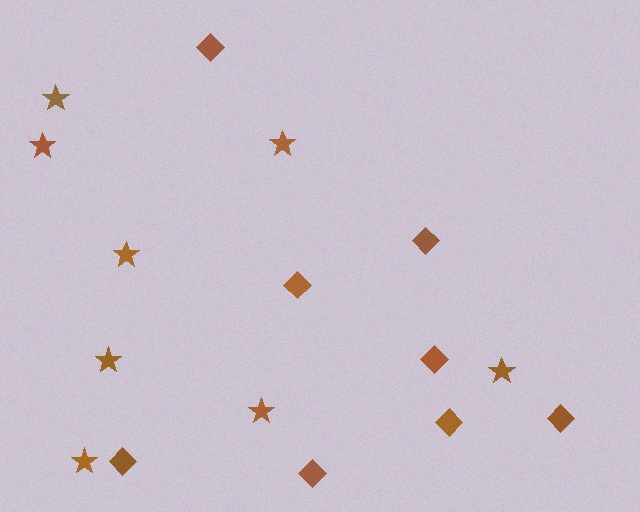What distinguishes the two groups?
There are 2 groups: one group of diamonds (8) and one group of stars (8).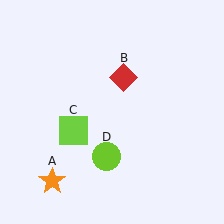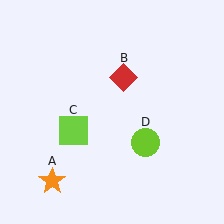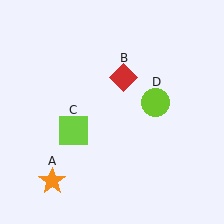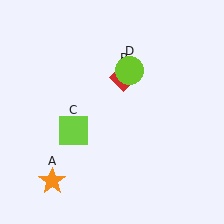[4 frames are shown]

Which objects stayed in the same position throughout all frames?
Orange star (object A) and red diamond (object B) and lime square (object C) remained stationary.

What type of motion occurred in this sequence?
The lime circle (object D) rotated counterclockwise around the center of the scene.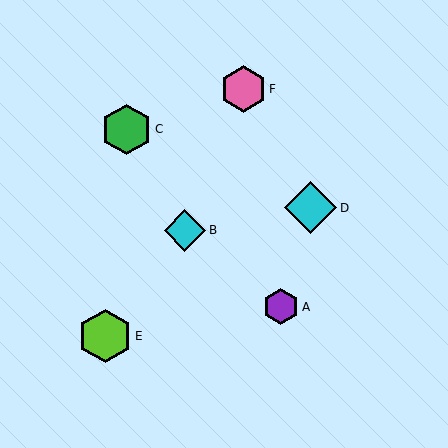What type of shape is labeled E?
Shape E is a lime hexagon.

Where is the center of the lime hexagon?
The center of the lime hexagon is at (105, 336).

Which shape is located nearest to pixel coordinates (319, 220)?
The cyan diamond (labeled D) at (310, 208) is nearest to that location.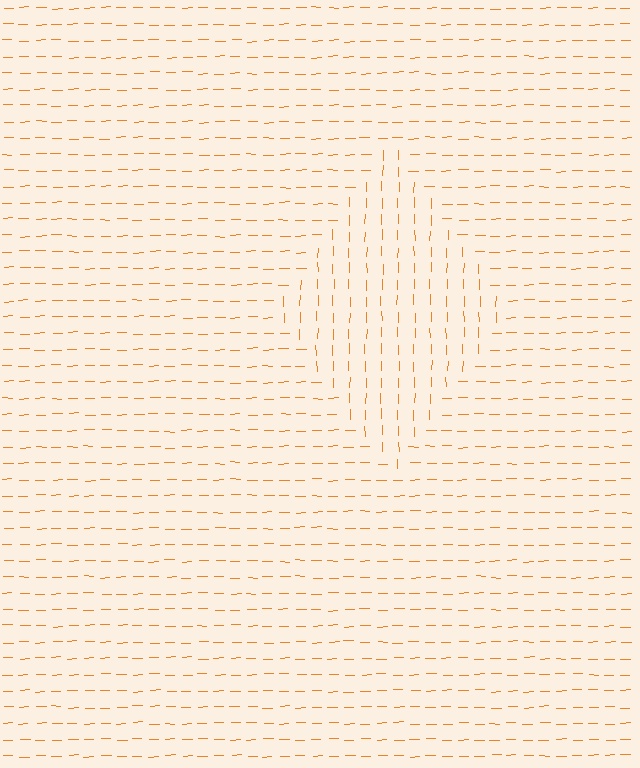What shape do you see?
I see a diamond.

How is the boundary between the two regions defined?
The boundary is defined purely by a change in line orientation (approximately 88 degrees difference). All lines are the same color and thickness.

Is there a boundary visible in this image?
Yes, there is a texture boundary formed by a change in line orientation.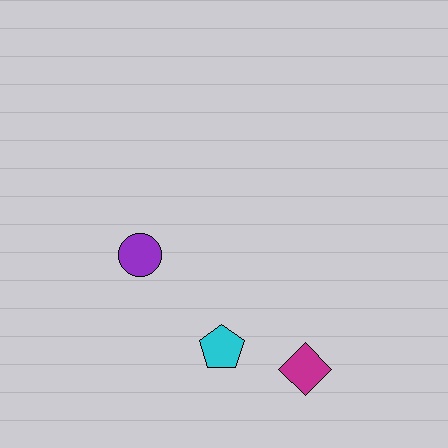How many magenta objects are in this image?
There is 1 magenta object.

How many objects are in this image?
There are 3 objects.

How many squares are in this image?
There are no squares.